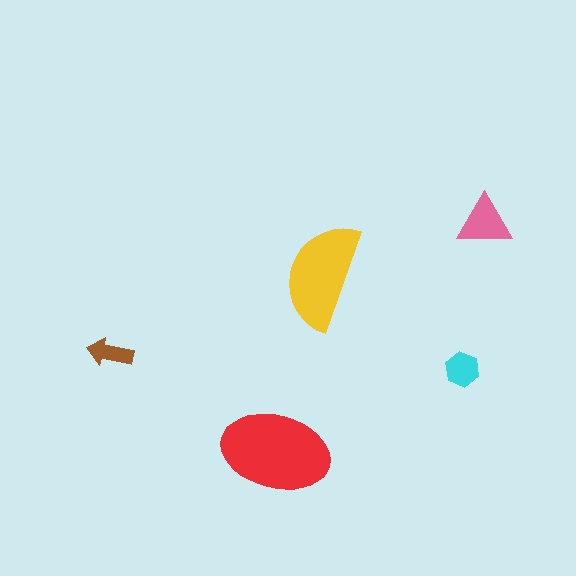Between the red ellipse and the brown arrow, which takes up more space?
The red ellipse.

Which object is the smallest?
The brown arrow.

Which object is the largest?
The red ellipse.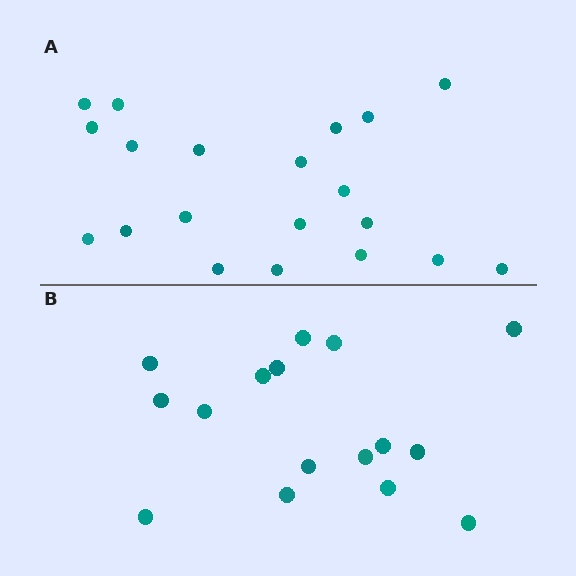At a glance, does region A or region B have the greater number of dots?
Region A (the top region) has more dots.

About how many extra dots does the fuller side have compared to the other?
Region A has about 4 more dots than region B.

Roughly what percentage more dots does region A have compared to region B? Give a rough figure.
About 25% more.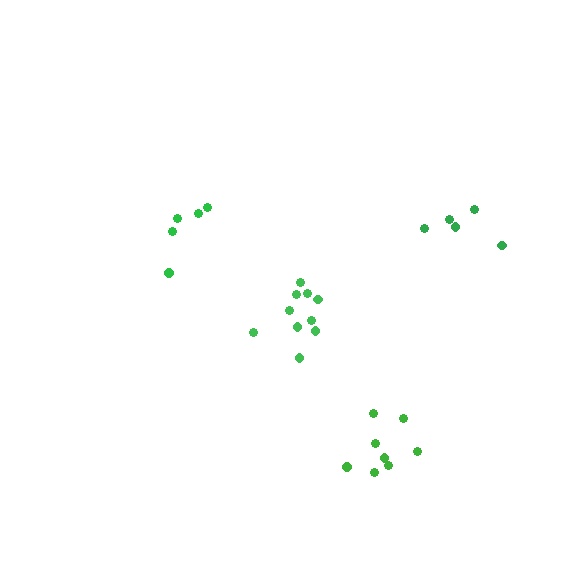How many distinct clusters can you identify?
There are 4 distinct clusters.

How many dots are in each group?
Group 1: 5 dots, Group 2: 5 dots, Group 3: 10 dots, Group 4: 8 dots (28 total).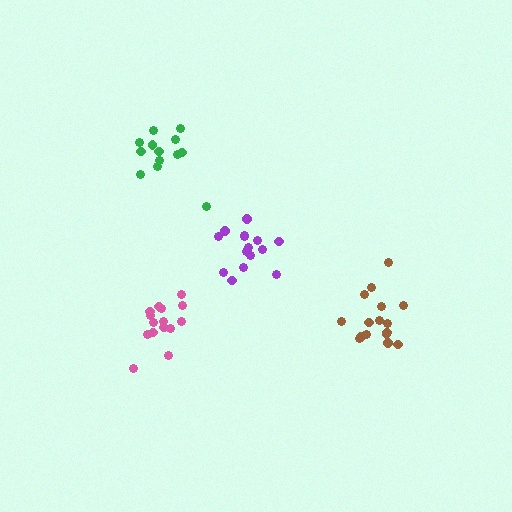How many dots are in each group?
Group 1: 13 dots, Group 2: 16 dots, Group 3: 15 dots, Group 4: 15 dots (59 total).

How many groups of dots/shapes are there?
There are 4 groups.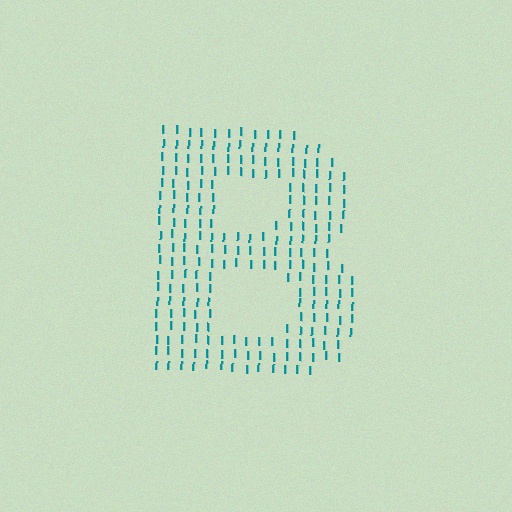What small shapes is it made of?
It is made of small letter I's.